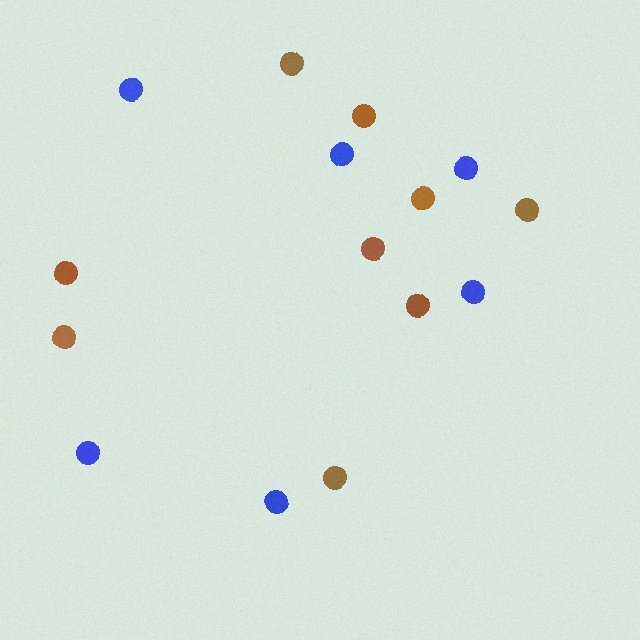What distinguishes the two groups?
There are 2 groups: one group of brown circles (9) and one group of blue circles (6).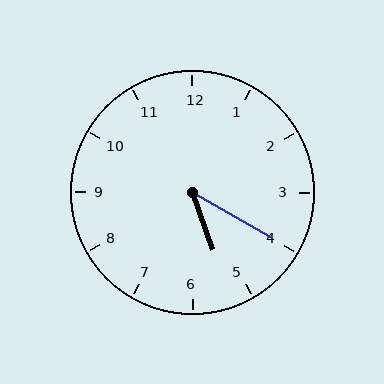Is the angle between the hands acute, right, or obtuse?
It is acute.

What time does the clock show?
5:20.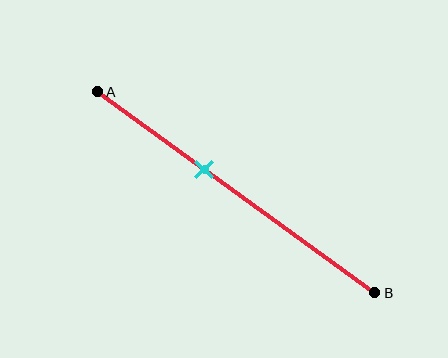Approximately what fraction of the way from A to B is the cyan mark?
The cyan mark is approximately 40% of the way from A to B.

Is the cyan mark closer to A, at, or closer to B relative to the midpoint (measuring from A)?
The cyan mark is closer to point A than the midpoint of segment AB.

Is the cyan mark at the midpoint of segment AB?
No, the mark is at about 40% from A, not at the 50% midpoint.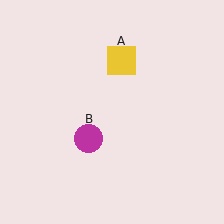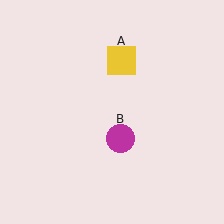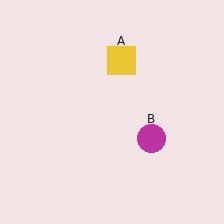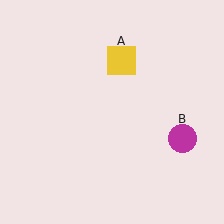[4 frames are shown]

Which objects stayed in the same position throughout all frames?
Yellow square (object A) remained stationary.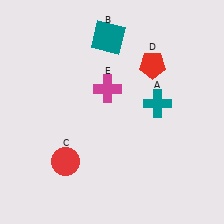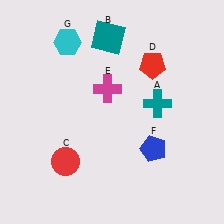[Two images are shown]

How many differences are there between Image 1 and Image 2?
There are 2 differences between the two images.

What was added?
A blue pentagon (F), a cyan hexagon (G) were added in Image 2.